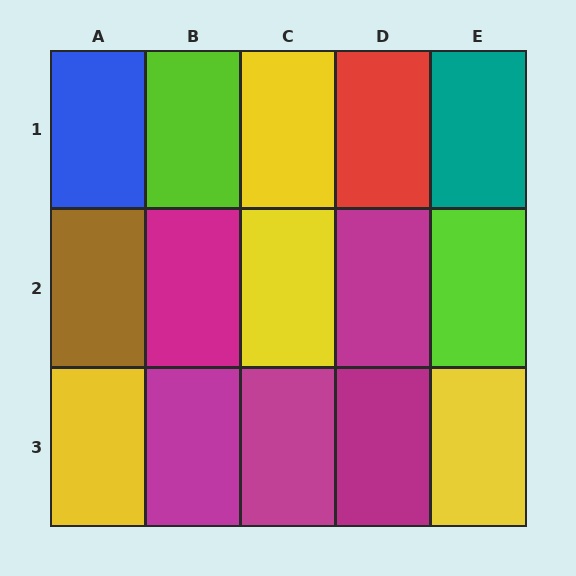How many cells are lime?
2 cells are lime.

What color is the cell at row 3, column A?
Yellow.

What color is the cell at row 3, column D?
Magenta.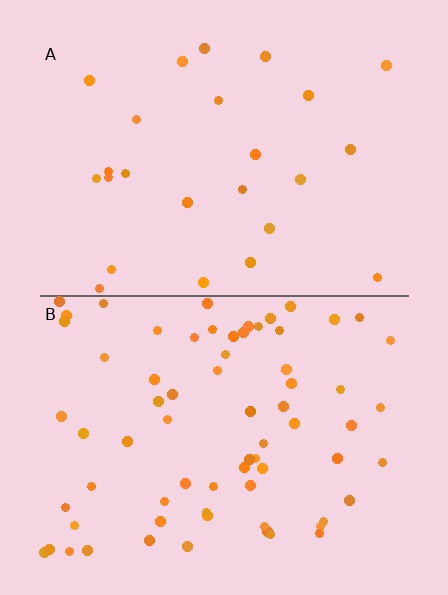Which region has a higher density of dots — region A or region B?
B (the bottom).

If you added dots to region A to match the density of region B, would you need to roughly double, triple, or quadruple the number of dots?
Approximately triple.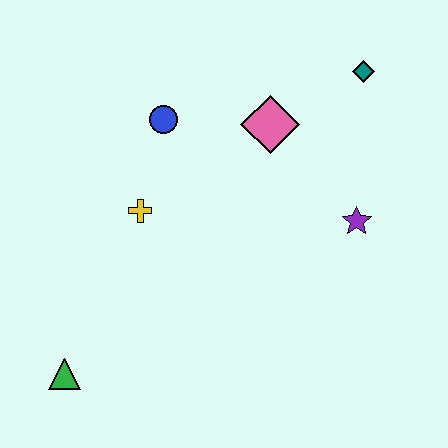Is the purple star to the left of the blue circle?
No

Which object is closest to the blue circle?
The yellow cross is closest to the blue circle.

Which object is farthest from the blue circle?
The green triangle is farthest from the blue circle.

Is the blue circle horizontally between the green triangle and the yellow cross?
No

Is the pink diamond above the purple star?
Yes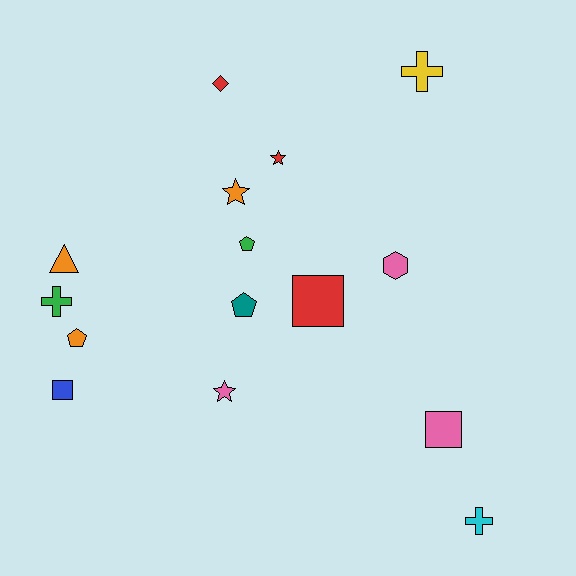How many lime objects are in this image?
There are no lime objects.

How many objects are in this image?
There are 15 objects.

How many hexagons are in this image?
There is 1 hexagon.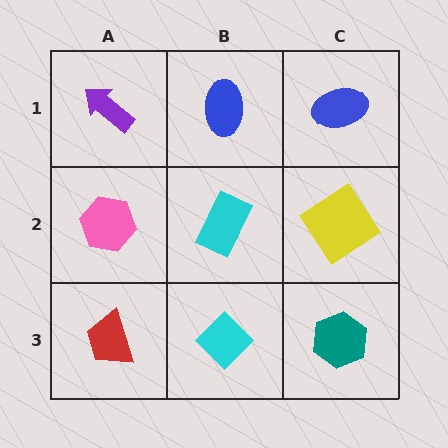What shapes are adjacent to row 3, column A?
A pink hexagon (row 2, column A), a cyan diamond (row 3, column B).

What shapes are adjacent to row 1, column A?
A pink hexagon (row 2, column A), a blue ellipse (row 1, column B).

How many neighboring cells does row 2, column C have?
3.